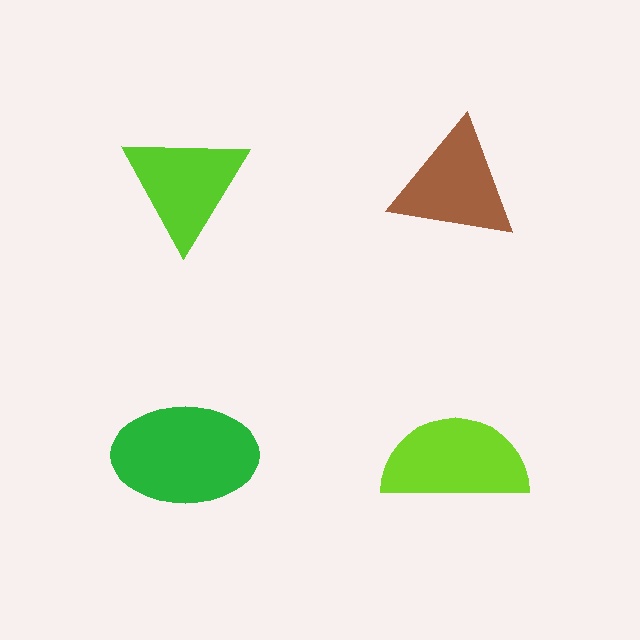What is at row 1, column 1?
A lime triangle.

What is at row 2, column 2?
A lime semicircle.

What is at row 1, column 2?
A brown triangle.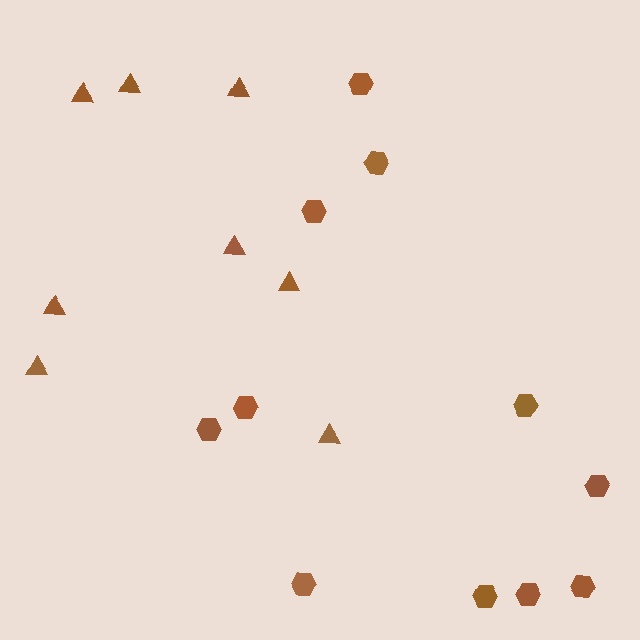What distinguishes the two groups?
There are 2 groups: one group of triangles (8) and one group of hexagons (11).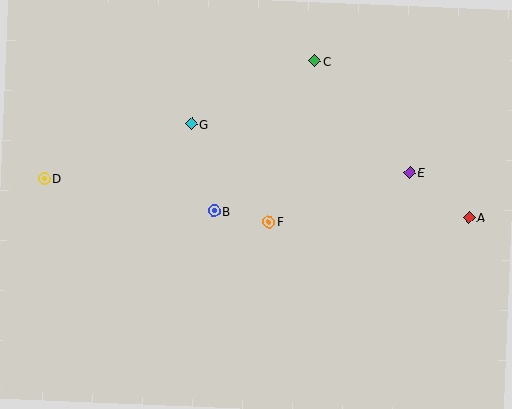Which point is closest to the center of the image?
Point F at (269, 222) is closest to the center.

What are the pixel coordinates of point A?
Point A is at (469, 217).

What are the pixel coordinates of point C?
Point C is at (315, 61).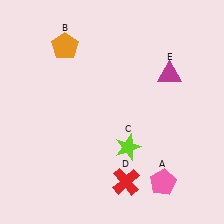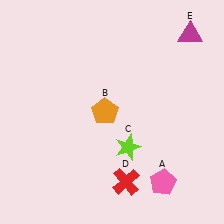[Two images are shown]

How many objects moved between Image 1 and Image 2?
2 objects moved between the two images.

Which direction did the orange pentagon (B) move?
The orange pentagon (B) moved down.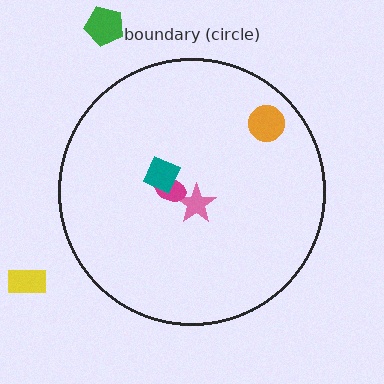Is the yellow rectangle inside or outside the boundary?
Outside.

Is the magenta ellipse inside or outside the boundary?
Inside.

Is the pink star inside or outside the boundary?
Inside.